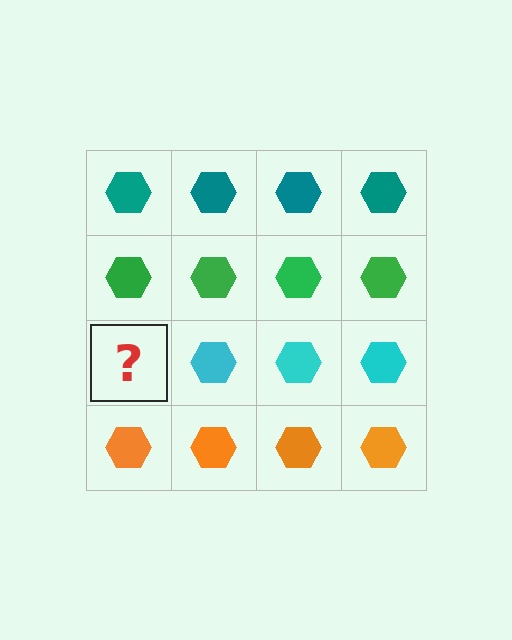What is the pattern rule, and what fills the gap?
The rule is that each row has a consistent color. The gap should be filled with a cyan hexagon.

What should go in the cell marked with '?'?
The missing cell should contain a cyan hexagon.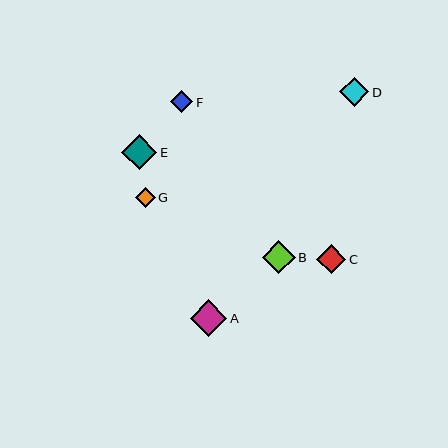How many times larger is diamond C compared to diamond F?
Diamond C is approximately 1.3 times the size of diamond F.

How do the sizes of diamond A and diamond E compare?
Diamond A and diamond E are approximately the same size.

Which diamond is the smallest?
Diamond G is the smallest with a size of approximately 20 pixels.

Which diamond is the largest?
Diamond A is the largest with a size of approximately 36 pixels.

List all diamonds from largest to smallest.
From largest to smallest: A, E, B, D, C, F, G.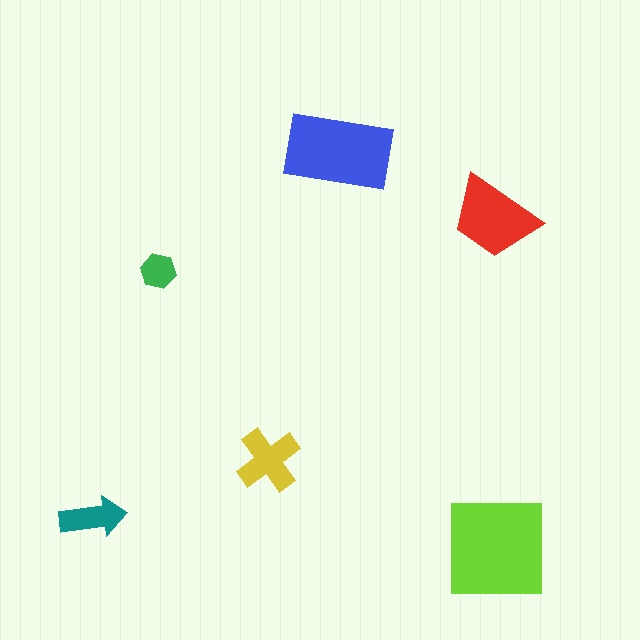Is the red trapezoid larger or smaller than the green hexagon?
Larger.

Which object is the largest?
The lime square.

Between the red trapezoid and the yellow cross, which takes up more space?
The red trapezoid.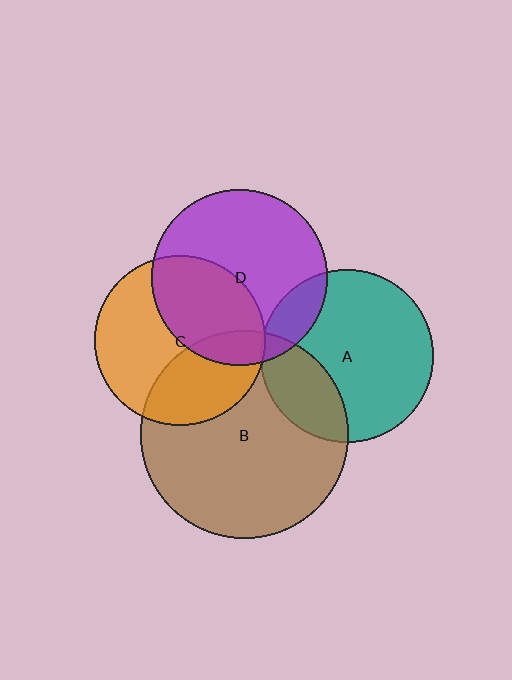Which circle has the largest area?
Circle B (brown).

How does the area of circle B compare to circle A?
Approximately 1.5 times.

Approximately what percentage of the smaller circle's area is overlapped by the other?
Approximately 25%.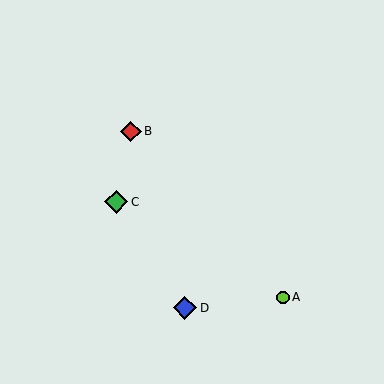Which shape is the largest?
The green diamond (labeled C) is the largest.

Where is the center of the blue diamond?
The center of the blue diamond is at (185, 308).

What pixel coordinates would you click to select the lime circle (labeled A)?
Click at (283, 297) to select the lime circle A.